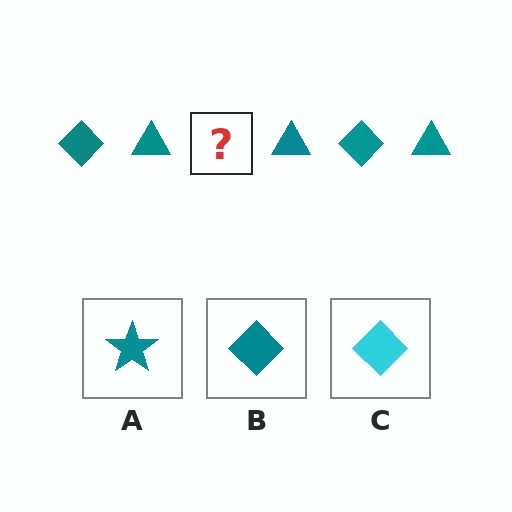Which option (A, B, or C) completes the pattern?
B.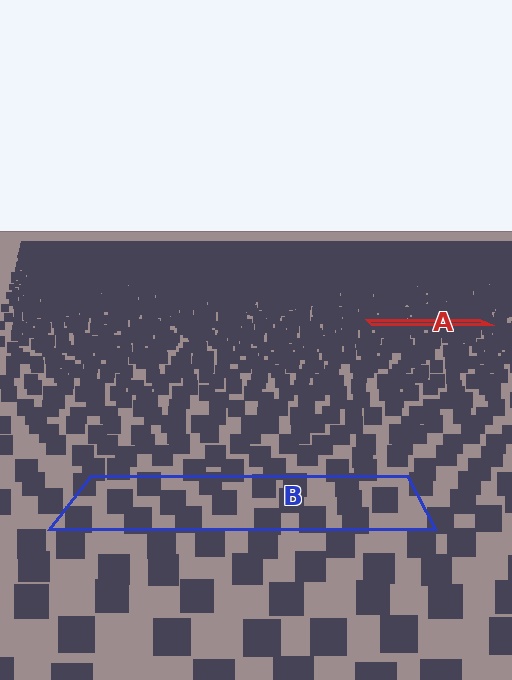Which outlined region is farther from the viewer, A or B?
Region A is farther from the viewer — the texture elements inside it appear smaller and more densely packed.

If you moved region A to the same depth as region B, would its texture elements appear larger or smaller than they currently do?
They would appear larger. At a closer depth, the same texture elements are projected at a bigger on-screen size.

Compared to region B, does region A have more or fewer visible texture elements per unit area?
Region A has more texture elements per unit area — they are packed more densely because it is farther away.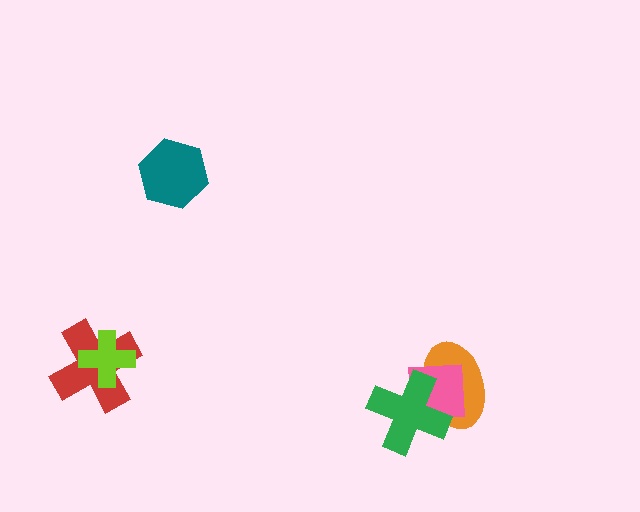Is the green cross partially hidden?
No, no other shape covers it.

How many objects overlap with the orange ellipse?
2 objects overlap with the orange ellipse.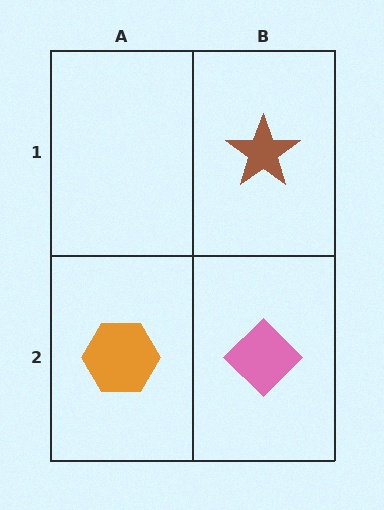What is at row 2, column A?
An orange hexagon.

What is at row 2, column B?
A pink diamond.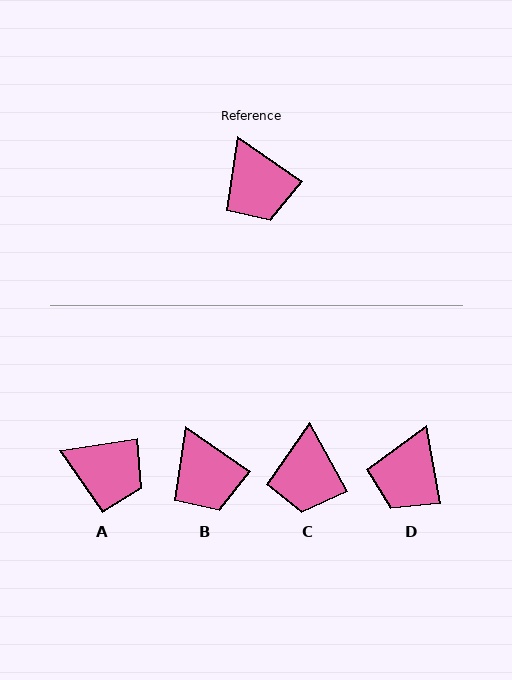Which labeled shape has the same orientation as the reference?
B.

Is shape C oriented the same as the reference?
No, it is off by about 26 degrees.